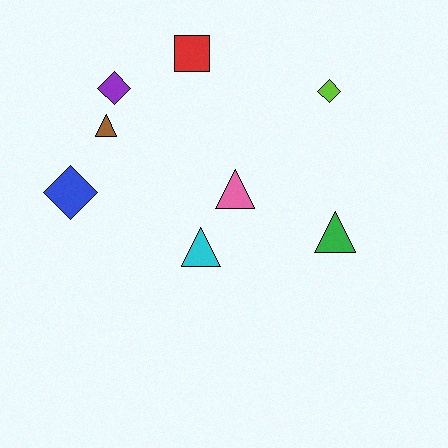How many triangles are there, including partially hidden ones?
There are 4 triangles.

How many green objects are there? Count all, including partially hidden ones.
There is 1 green object.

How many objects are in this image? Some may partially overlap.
There are 8 objects.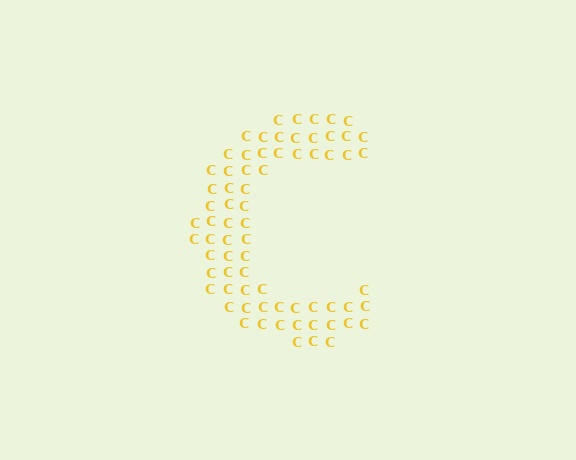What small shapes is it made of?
It is made of small letter C's.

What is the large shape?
The large shape is the letter C.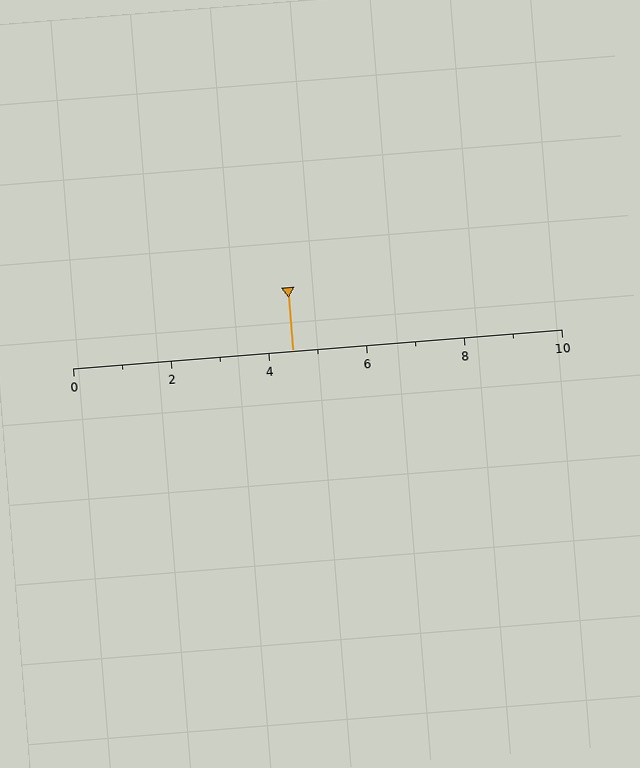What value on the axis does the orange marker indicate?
The marker indicates approximately 4.5.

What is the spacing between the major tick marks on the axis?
The major ticks are spaced 2 apart.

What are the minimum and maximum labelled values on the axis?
The axis runs from 0 to 10.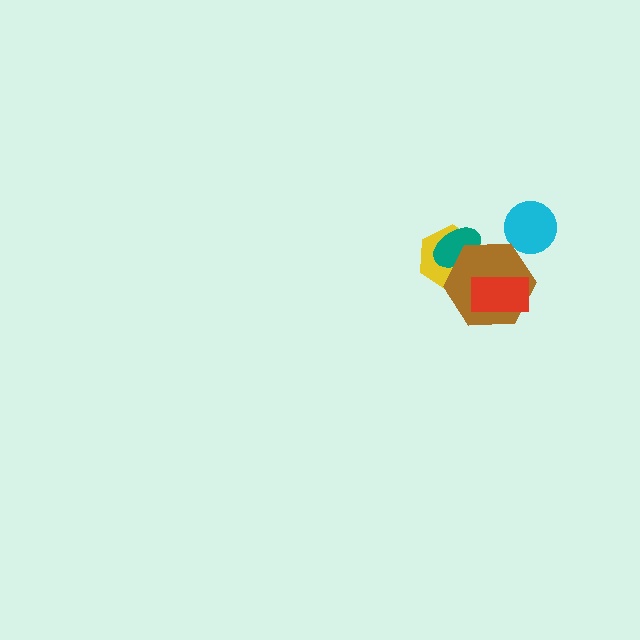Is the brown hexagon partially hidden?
Yes, it is partially covered by another shape.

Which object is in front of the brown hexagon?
The red rectangle is in front of the brown hexagon.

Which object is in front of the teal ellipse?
The brown hexagon is in front of the teal ellipse.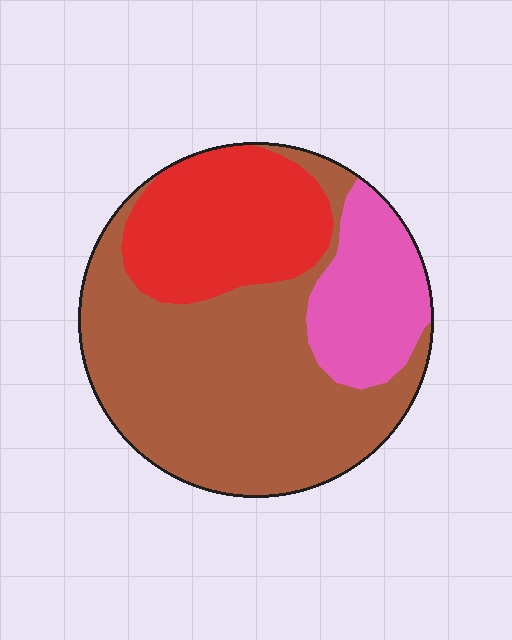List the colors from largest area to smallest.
From largest to smallest: brown, red, pink.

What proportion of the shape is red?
Red takes up between a quarter and a half of the shape.